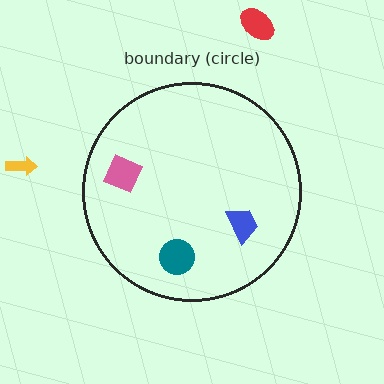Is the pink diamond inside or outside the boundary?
Inside.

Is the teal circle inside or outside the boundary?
Inside.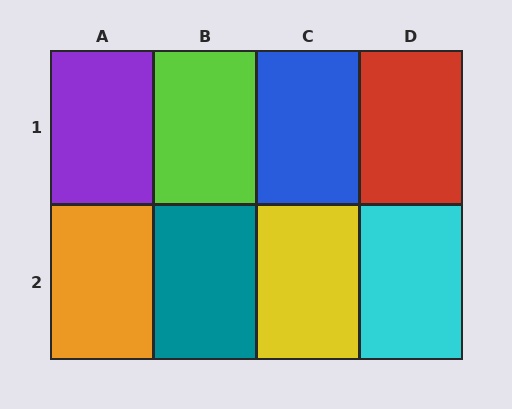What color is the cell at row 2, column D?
Cyan.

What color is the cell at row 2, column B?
Teal.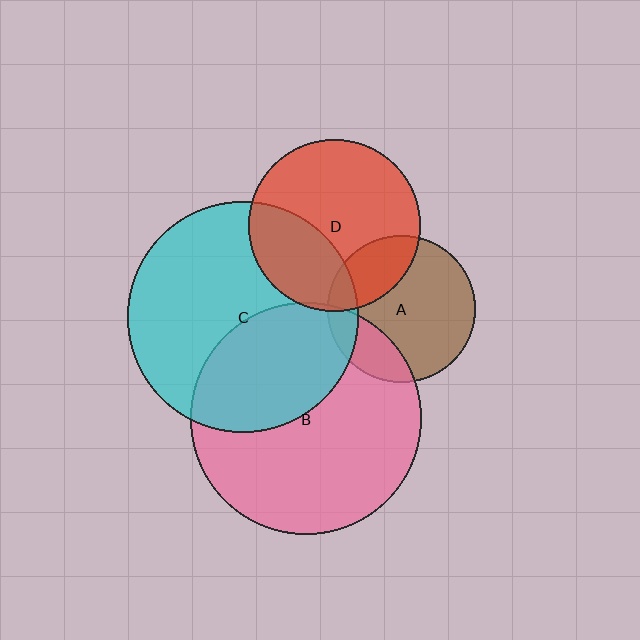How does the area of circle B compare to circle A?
Approximately 2.5 times.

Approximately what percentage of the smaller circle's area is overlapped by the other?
Approximately 25%.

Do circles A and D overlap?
Yes.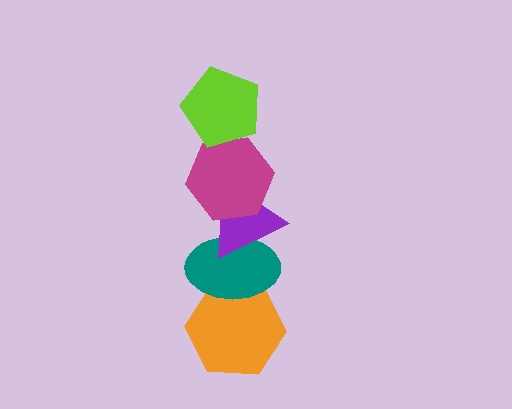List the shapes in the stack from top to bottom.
From top to bottom: the lime pentagon, the magenta hexagon, the purple triangle, the teal ellipse, the orange hexagon.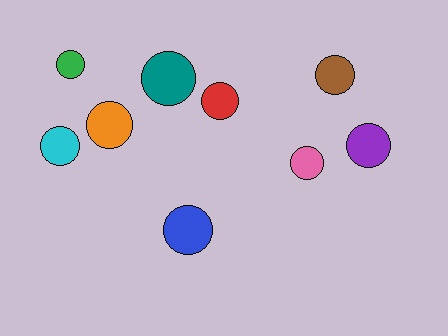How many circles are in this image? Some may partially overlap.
There are 9 circles.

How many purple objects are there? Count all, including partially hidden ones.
There is 1 purple object.